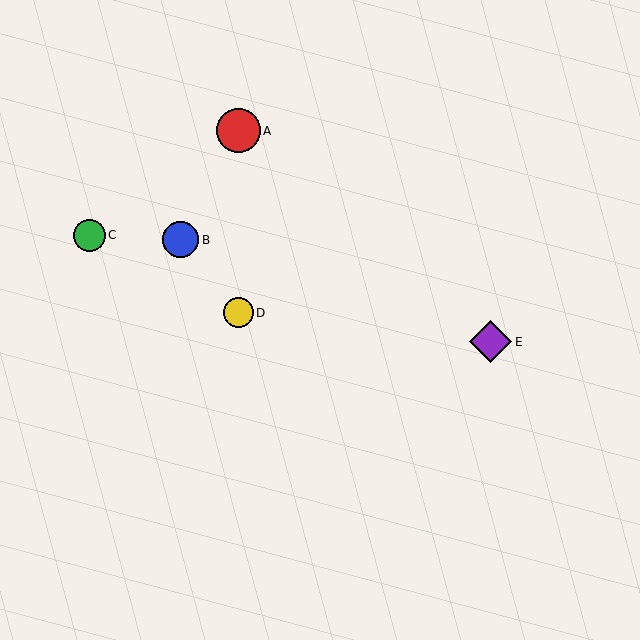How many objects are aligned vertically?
2 objects (A, D) are aligned vertically.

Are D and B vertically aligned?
No, D is at x≈238 and B is at x≈181.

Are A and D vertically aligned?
Yes, both are at x≈238.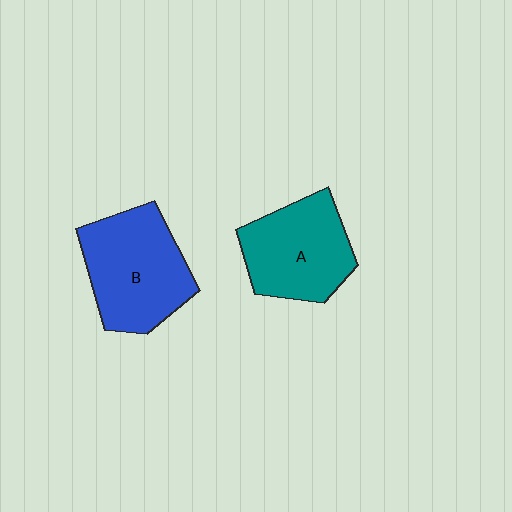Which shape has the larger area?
Shape B (blue).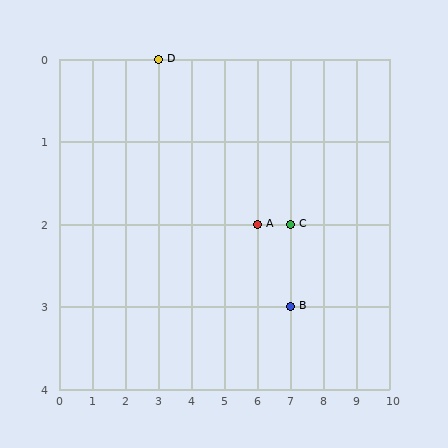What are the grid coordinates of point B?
Point B is at grid coordinates (7, 3).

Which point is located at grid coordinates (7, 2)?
Point C is at (7, 2).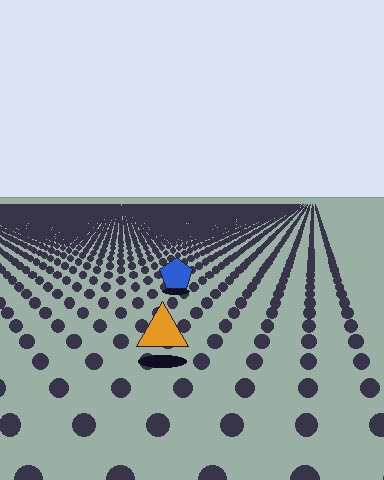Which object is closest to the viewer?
The orange triangle is closest. The texture marks near it are larger and more spread out.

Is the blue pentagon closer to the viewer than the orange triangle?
No. The orange triangle is closer — you can tell from the texture gradient: the ground texture is coarser near it.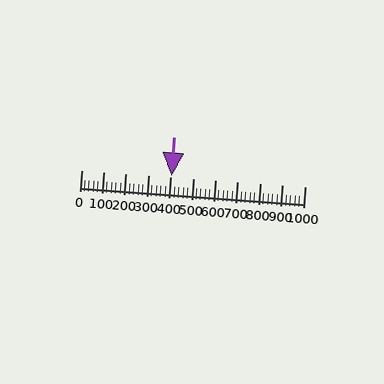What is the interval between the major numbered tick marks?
The major tick marks are spaced 100 units apart.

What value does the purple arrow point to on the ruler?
The purple arrow points to approximately 406.